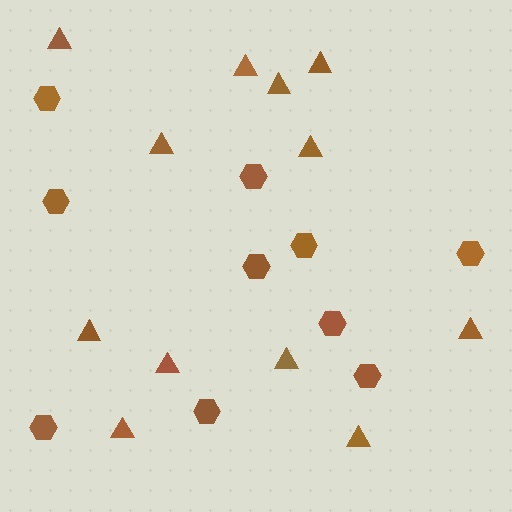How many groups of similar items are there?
There are 2 groups: one group of hexagons (10) and one group of triangles (12).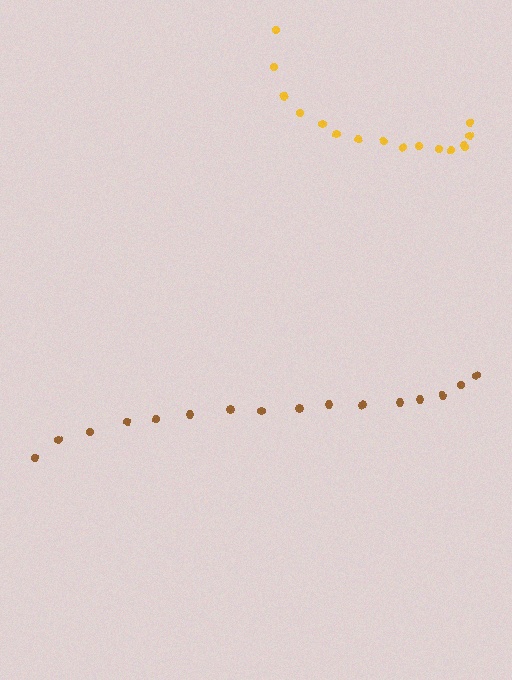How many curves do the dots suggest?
There are 2 distinct paths.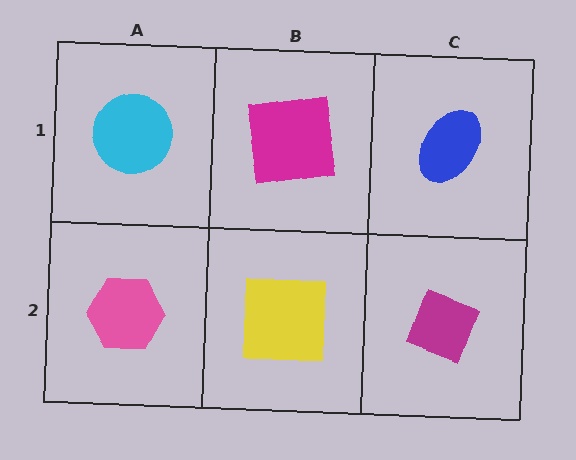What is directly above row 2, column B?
A magenta square.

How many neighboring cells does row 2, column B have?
3.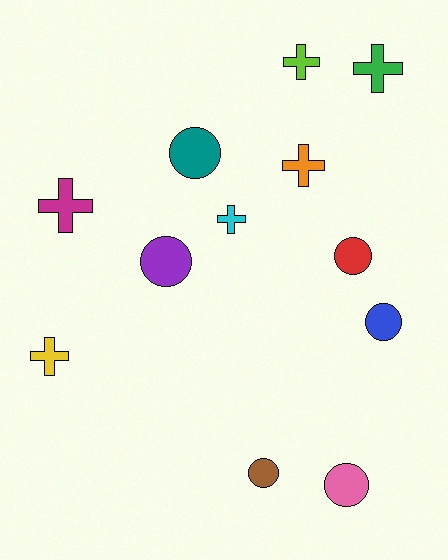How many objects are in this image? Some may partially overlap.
There are 12 objects.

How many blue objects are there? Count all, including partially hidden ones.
There is 1 blue object.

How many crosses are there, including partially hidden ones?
There are 6 crosses.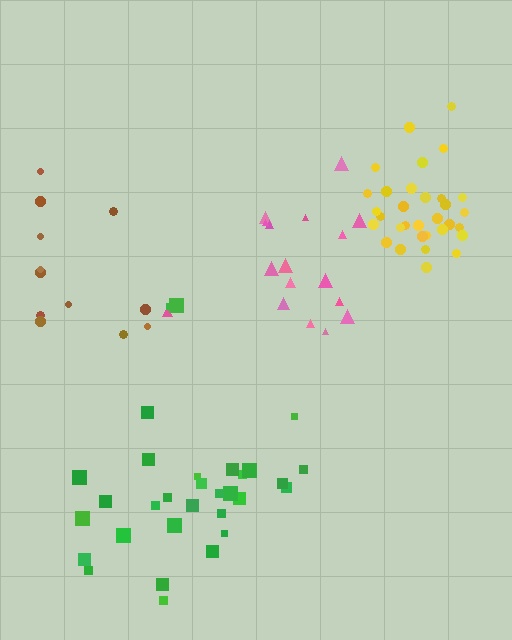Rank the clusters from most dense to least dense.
yellow, pink, green, brown.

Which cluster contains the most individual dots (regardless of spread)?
Yellow (32).